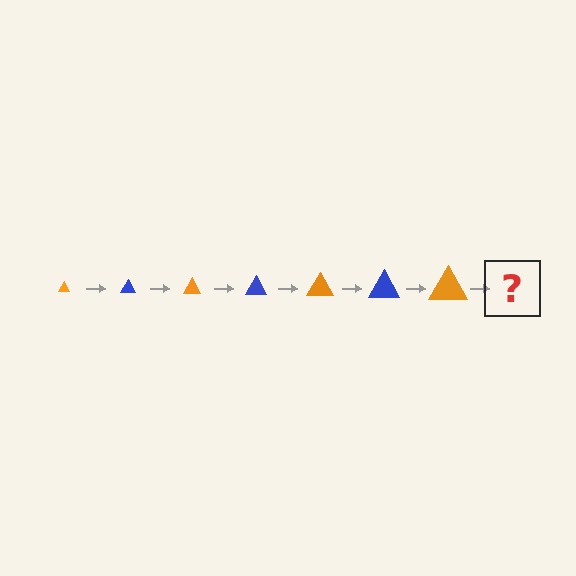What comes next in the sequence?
The next element should be a blue triangle, larger than the previous one.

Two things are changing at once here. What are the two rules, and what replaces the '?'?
The two rules are that the triangle grows larger each step and the color cycles through orange and blue. The '?' should be a blue triangle, larger than the previous one.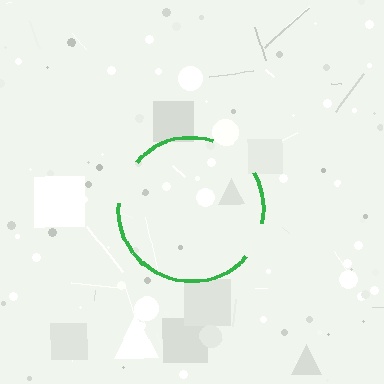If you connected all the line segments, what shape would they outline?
They would outline a circle.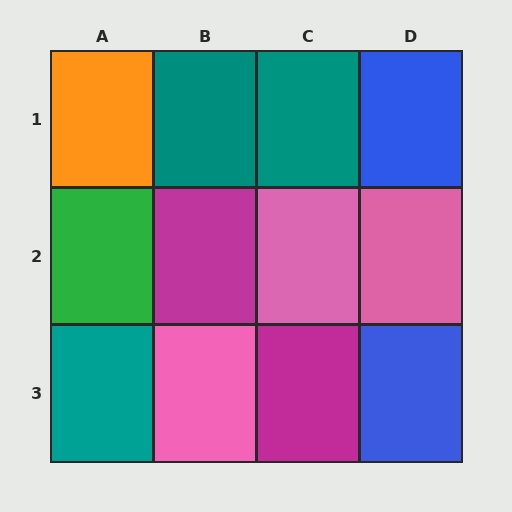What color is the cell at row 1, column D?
Blue.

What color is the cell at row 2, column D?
Pink.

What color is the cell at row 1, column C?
Teal.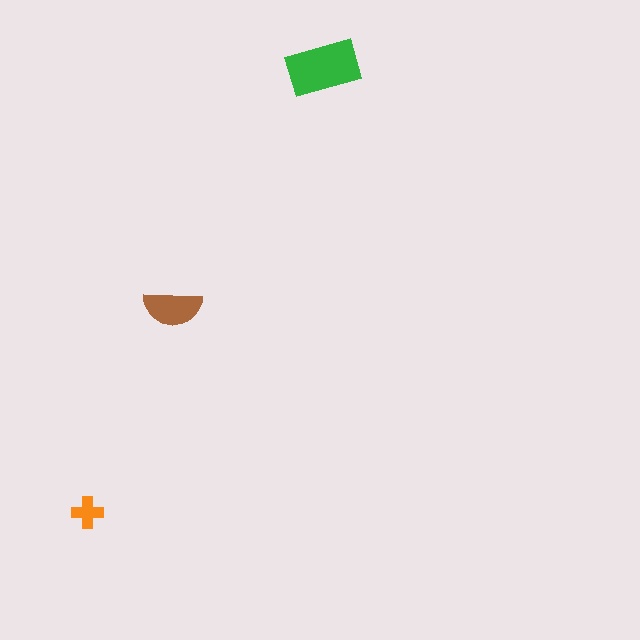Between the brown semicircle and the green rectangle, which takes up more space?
The green rectangle.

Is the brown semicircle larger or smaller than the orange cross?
Larger.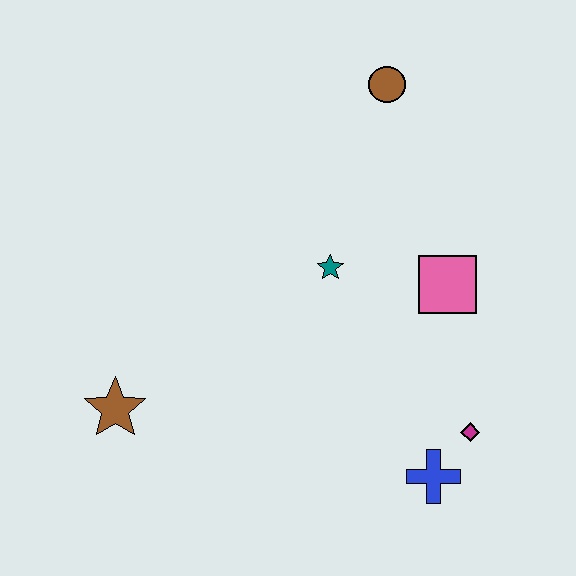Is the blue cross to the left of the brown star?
No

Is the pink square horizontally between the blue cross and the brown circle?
No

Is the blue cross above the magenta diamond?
No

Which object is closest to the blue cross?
The magenta diamond is closest to the blue cross.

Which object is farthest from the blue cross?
The brown circle is farthest from the blue cross.